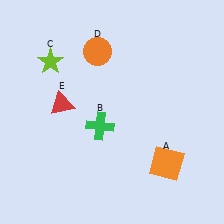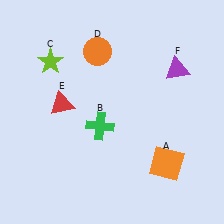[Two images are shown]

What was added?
A purple triangle (F) was added in Image 2.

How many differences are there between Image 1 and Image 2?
There is 1 difference between the two images.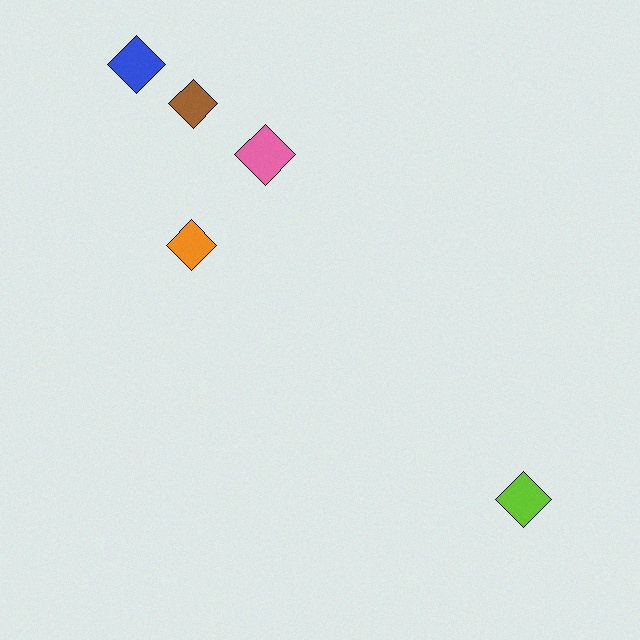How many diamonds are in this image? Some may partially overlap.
There are 5 diamonds.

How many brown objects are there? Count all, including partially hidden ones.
There is 1 brown object.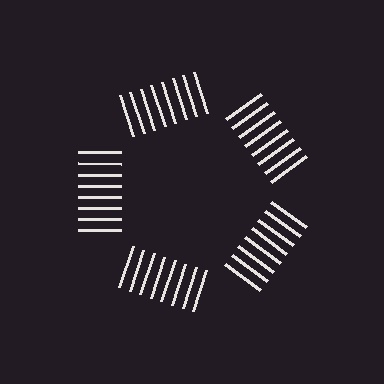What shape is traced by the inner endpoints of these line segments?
An illusory pentagon — the line segments terminate on its edges but no continuous stroke is drawn.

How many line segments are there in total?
40 — 8 along each of the 5 edges.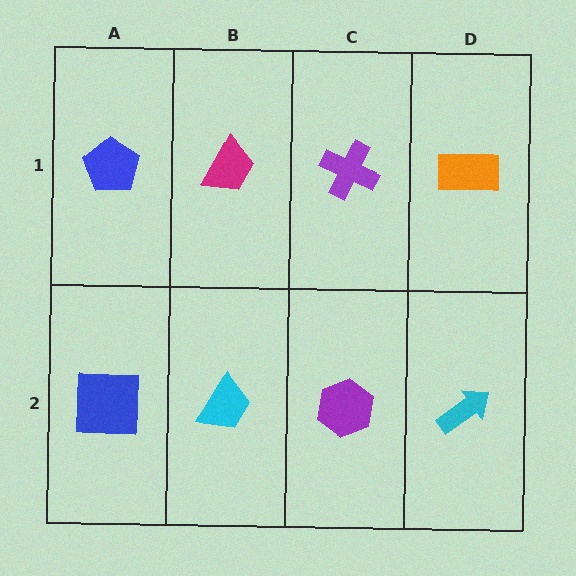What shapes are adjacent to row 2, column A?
A blue pentagon (row 1, column A), a cyan trapezoid (row 2, column B).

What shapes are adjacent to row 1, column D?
A cyan arrow (row 2, column D), a purple cross (row 1, column C).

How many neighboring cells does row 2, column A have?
2.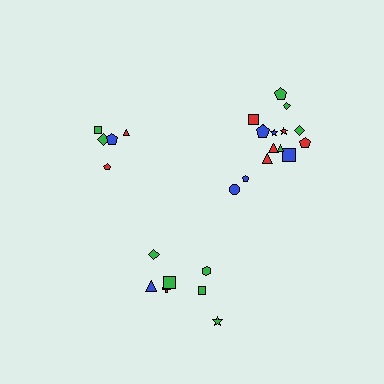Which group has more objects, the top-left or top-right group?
The top-right group.